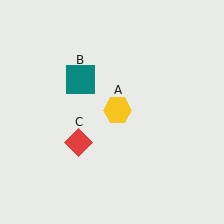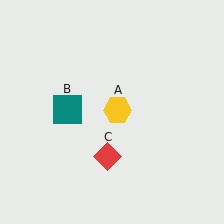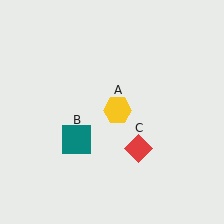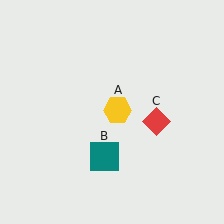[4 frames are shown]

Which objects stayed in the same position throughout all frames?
Yellow hexagon (object A) remained stationary.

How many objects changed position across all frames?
2 objects changed position: teal square (object B), red diamond (object C).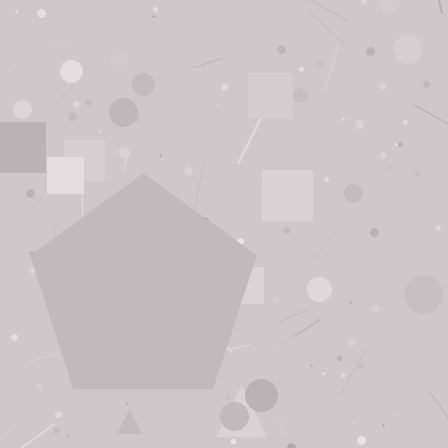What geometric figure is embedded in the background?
A pentagon is embedded in the background.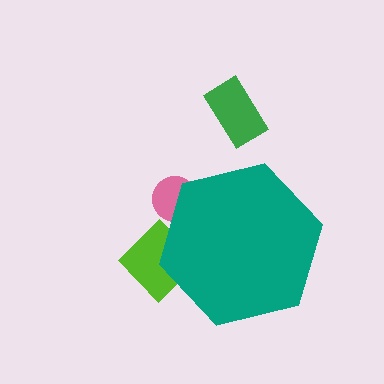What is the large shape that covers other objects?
A teal hexagon.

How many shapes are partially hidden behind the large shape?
2 shapes are partially hidden.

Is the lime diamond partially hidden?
Yes, the lime diamond is partially hidden behind the teal hexagon.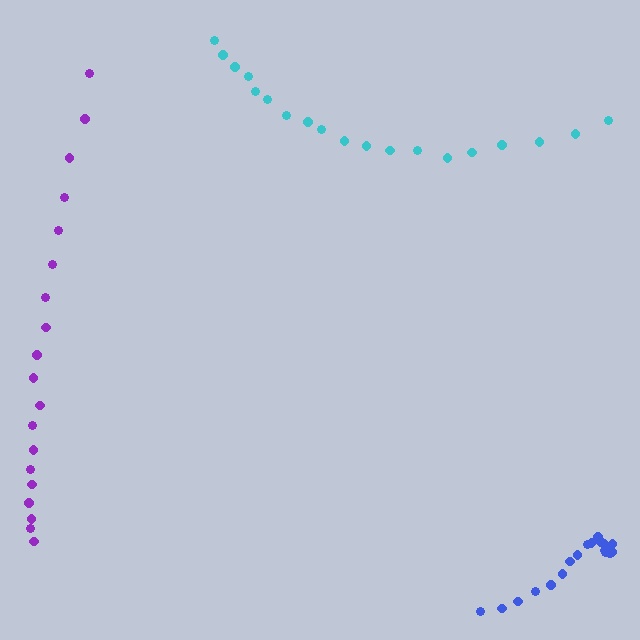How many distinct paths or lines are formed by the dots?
There are 3 distinct paths.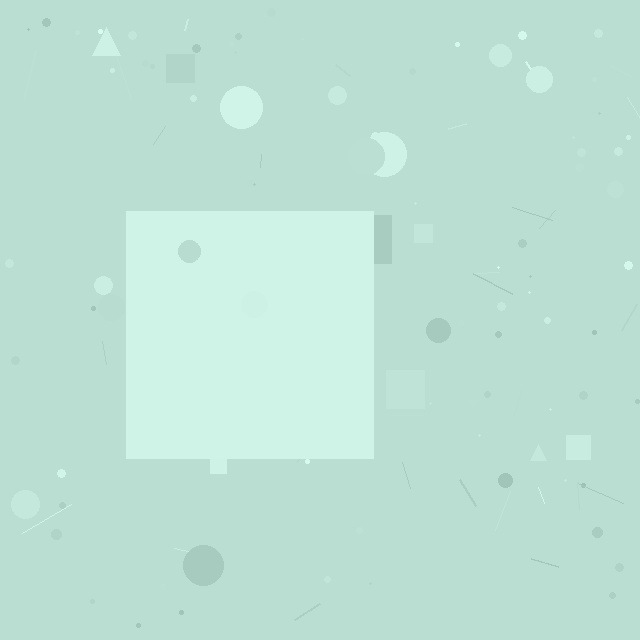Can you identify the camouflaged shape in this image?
The camouflaged shape is a square.